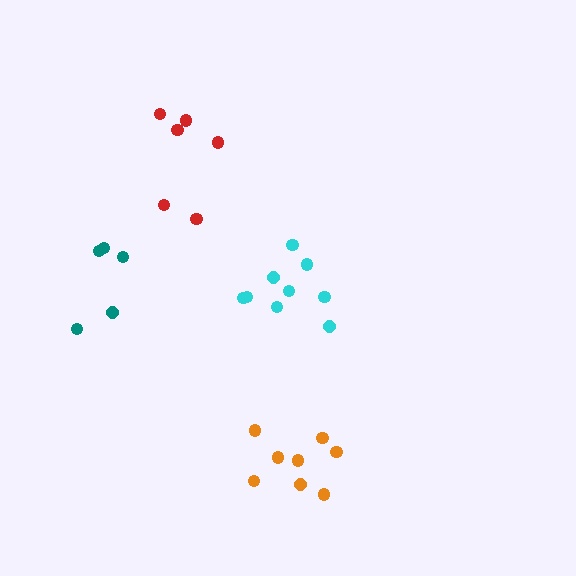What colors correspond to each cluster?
The clusters are colored: red, orange, teal, cyan.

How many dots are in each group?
Group 1: 6 dots, Group 2: 8 dots, Group 3: 5 dots, Group 4: 9 dots (28 total).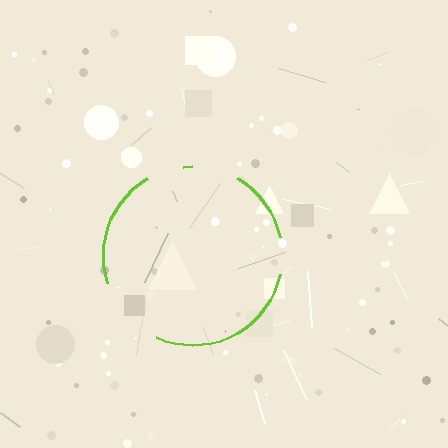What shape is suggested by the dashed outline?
The dashed outline suggests a circle.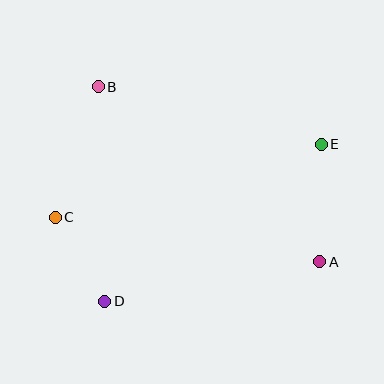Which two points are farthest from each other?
Points A and B are farthest from each other.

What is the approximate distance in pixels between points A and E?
The distance between A and E is approximately 118 pixels.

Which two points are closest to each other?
Points C and D are closest to each other.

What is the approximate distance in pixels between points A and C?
The distance between A and C is approximately 268 pixels.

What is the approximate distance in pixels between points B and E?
The distance between B and E is approximately 230 pixels.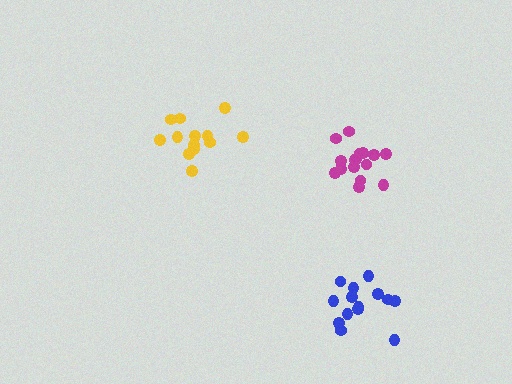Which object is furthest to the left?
The yellow cluster is leftmost.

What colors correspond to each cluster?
The clusters are colored: yellow, magenta, blue.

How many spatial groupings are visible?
There are 3 spatial groupings.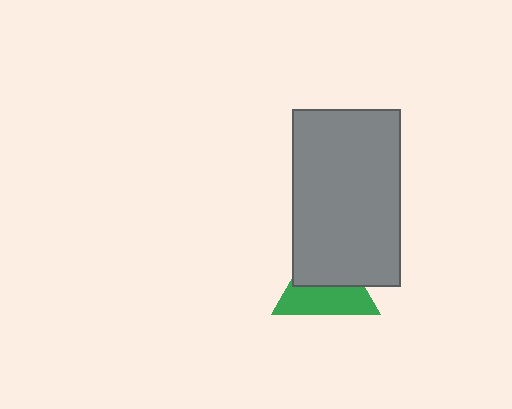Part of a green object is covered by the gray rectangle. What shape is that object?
It is a triangle.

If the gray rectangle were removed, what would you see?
You would see the complete green triangle.